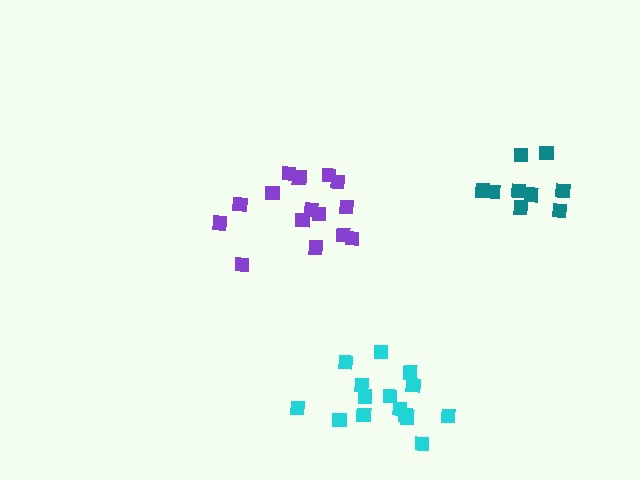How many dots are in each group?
Group 1: 9 dots, Group 2: 15 dots, Group 3: 15 dots (39 total).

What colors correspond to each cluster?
The clusters are colored: teal, purple, cyan.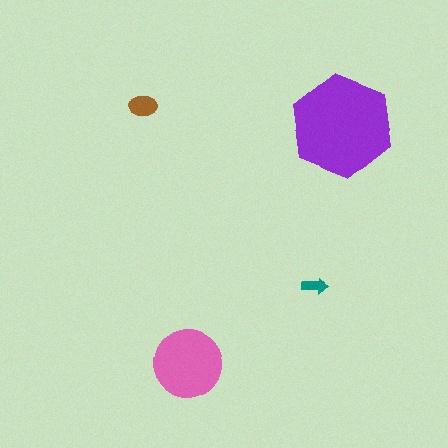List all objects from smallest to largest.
The teal arrow, the brown ellipse, the pink circle, the purple hexagon.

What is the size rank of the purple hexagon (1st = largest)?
1st.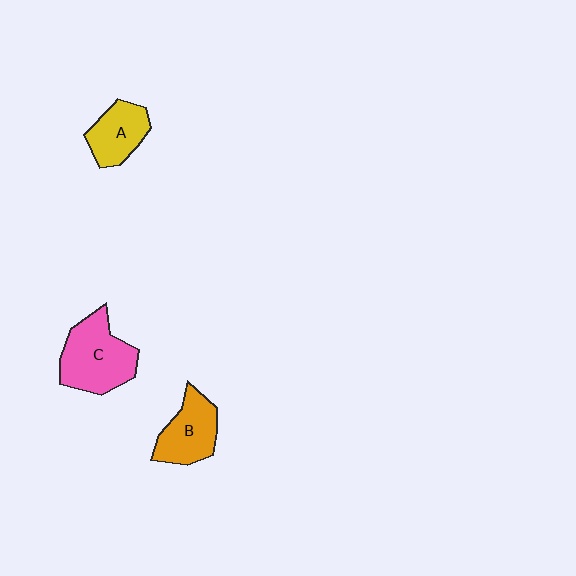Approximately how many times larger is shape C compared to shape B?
Approximately 1.4 times.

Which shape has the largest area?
Shape C (pink).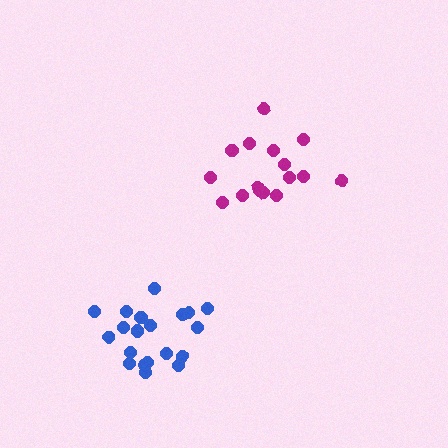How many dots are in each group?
Group 1: 16 dots, Group 2: 20 dots (36 total).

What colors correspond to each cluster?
The clusters are colored: magenta, blue.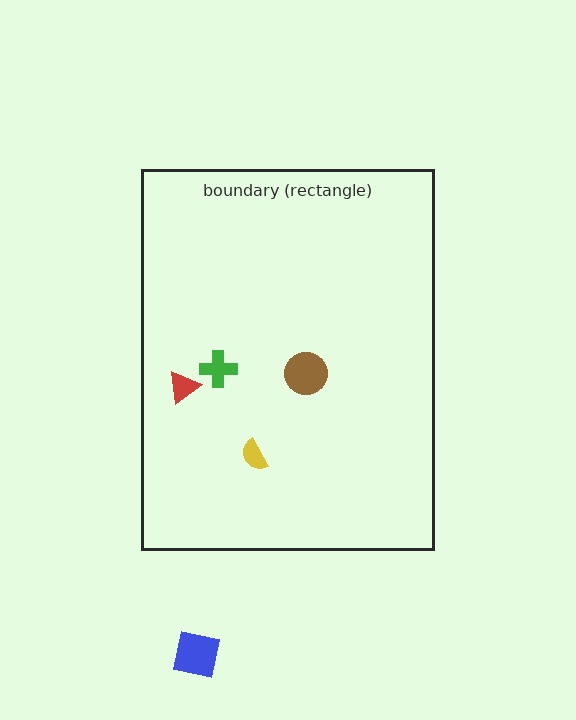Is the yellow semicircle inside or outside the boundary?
Inside.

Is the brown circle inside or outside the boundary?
Inside.